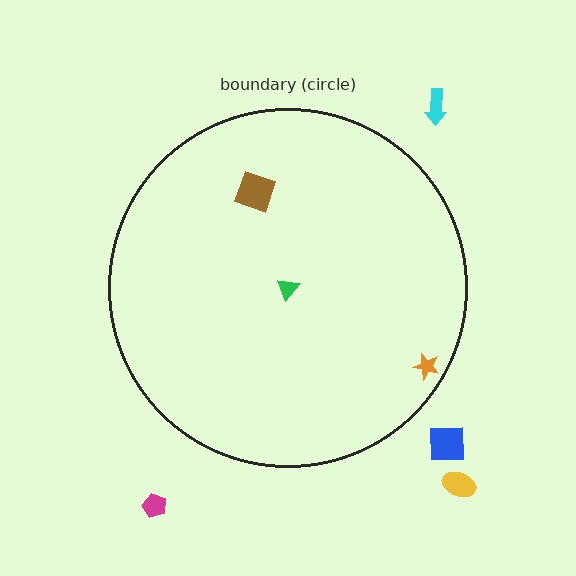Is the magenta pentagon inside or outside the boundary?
Outside.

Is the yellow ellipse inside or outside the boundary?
Outside.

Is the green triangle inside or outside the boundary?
Inside.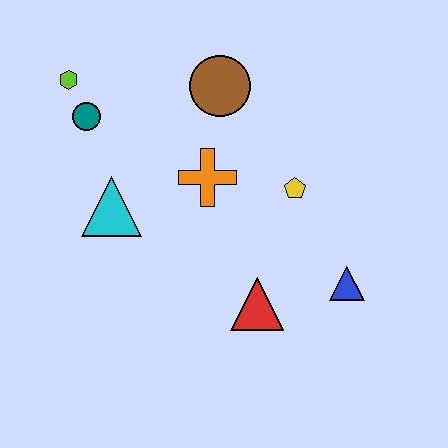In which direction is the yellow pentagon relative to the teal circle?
The yellow pentagon is to the right of the teal circle.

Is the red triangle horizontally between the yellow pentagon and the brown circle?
Yes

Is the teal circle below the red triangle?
No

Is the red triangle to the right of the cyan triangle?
Yes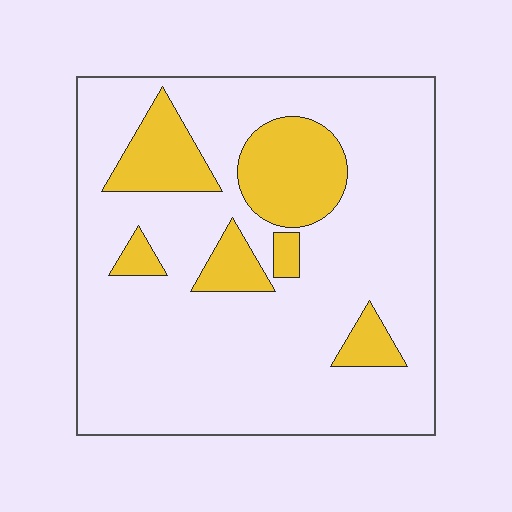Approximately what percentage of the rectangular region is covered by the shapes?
Approximately 20%.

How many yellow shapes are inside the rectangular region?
6.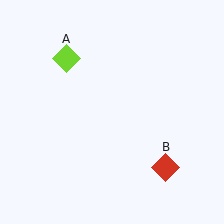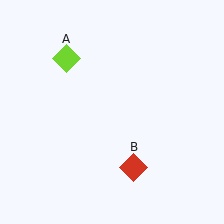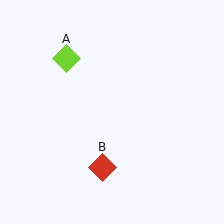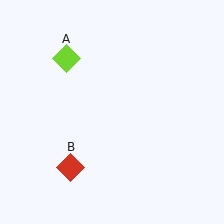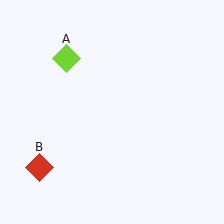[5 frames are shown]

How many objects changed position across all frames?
1 object changed position: red diamond (object B).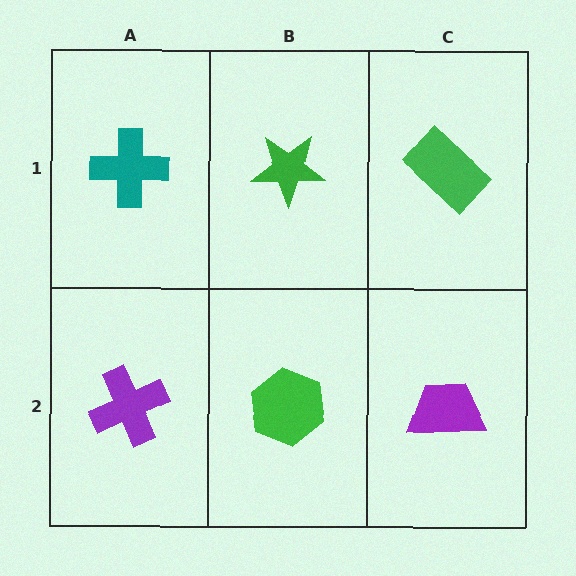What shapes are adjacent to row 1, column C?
A purple trapezoid (row 2, column C), a green star (row 1, column B).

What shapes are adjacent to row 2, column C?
A green rectangle (row 1, column C), a green hexagon (row 2, column B).